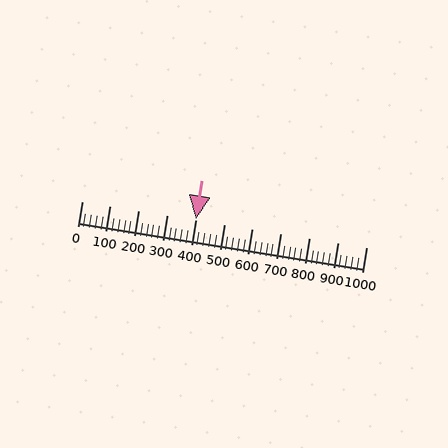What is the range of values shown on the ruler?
The ruler shows values from 0 to 1000.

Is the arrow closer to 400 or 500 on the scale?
The arrow is closer to 400.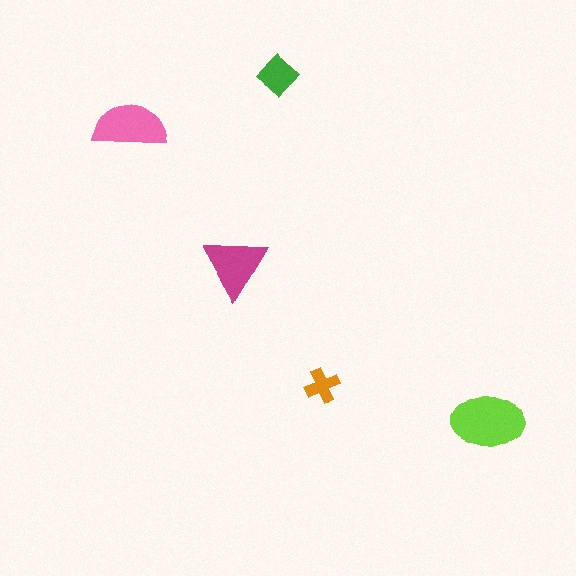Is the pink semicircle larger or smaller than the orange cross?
Larger.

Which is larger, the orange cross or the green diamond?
The green diamond.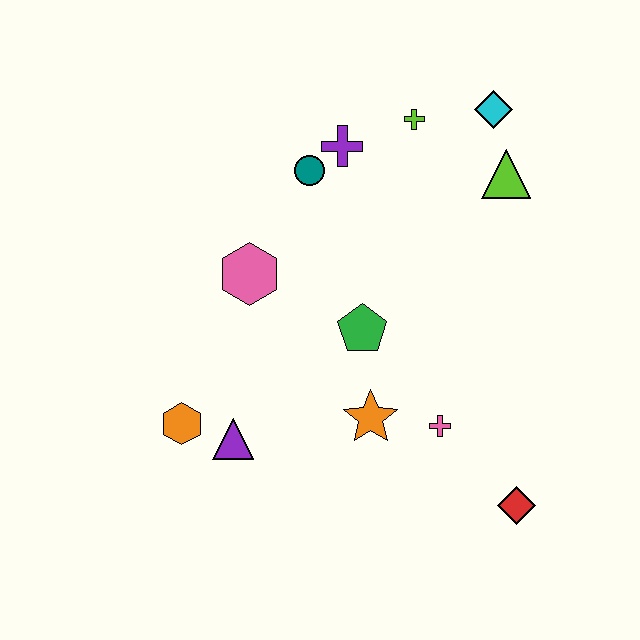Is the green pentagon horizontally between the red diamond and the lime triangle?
No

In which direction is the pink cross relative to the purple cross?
The pink cross is below the purple cross.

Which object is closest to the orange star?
The pink cross is closest to the orange star.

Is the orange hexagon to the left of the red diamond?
Yes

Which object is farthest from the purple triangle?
The cyan diamond is farthest from the purple triangle.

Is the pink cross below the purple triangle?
No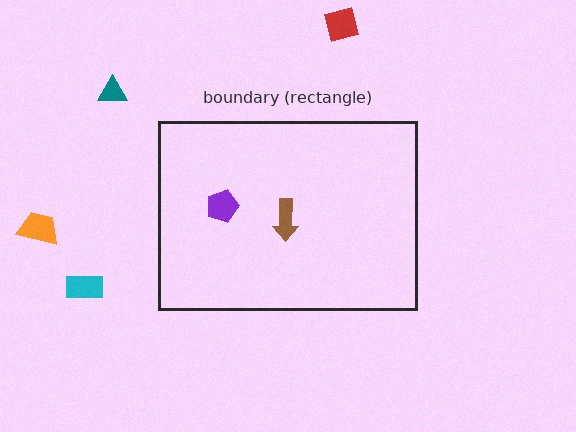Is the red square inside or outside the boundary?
Outside.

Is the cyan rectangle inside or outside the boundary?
Outside.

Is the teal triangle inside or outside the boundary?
Outside.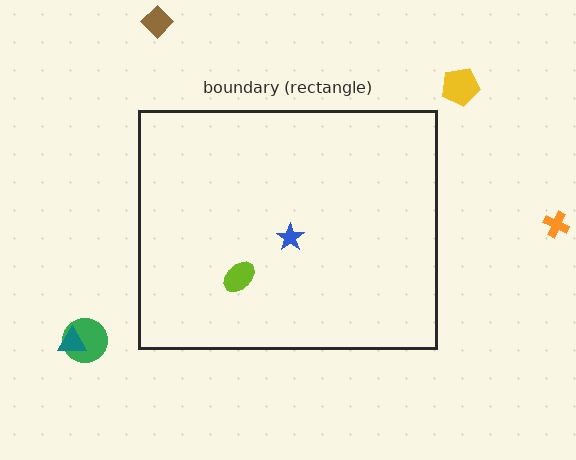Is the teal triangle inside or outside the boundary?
Outside.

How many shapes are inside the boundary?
2 inside, 5 outside.